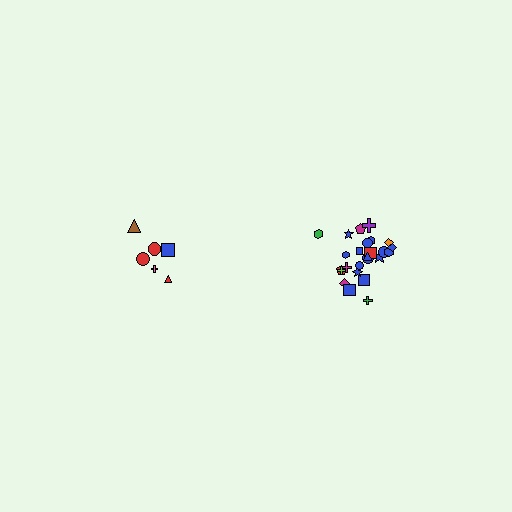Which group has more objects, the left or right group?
The right group.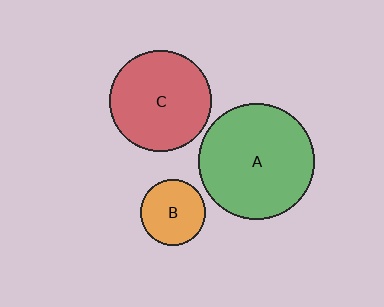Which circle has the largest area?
Circle A (green).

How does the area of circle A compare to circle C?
Approximately 1.3 times.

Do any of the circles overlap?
No, none of the circles overlap.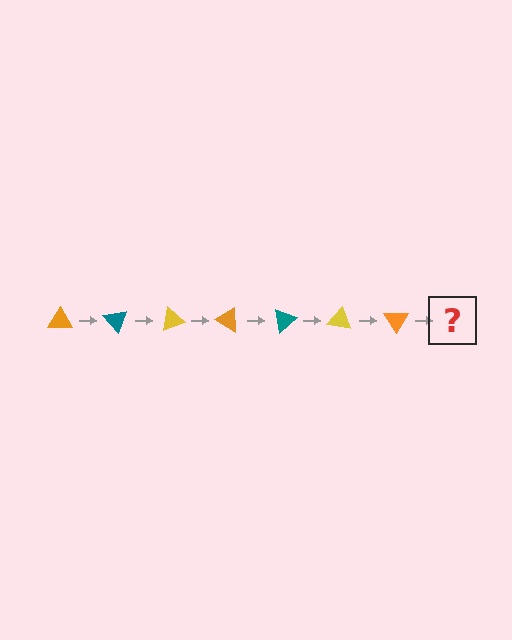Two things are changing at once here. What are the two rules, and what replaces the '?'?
The two rules are that it rotates 50 degrees each step and the color cycles through orange, teal, and yellow. The '?' should be a teal triangle, rotated 350 degrees from the start.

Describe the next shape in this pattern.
It should be a teal triangle, rotated 350 degrees from the start.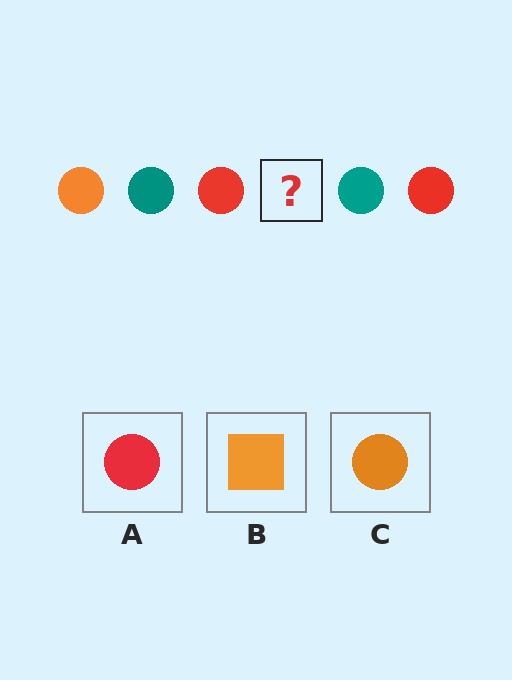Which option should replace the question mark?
Option C.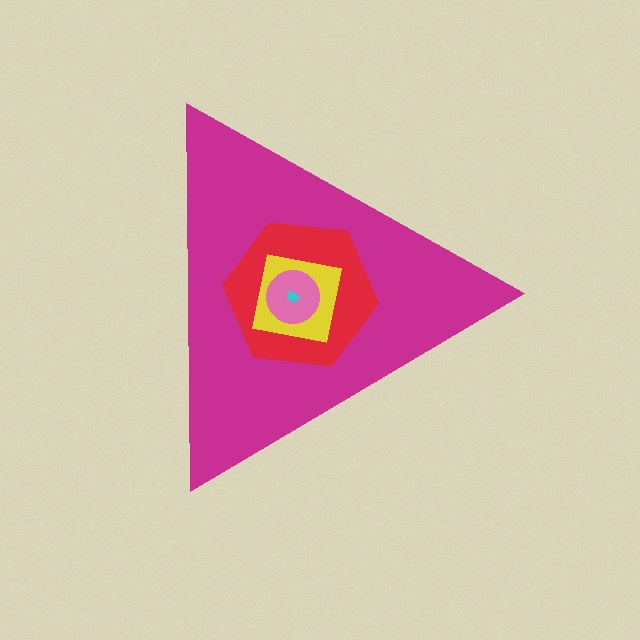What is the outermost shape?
The magenta triangle.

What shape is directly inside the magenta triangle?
The red hexagon.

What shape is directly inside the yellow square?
The pink circle.